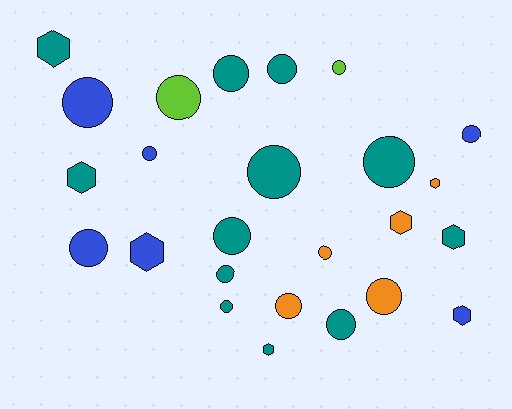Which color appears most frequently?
Teal, with 12 objects.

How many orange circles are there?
There are 3 orange circles.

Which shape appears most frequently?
Circle, with 17 objects.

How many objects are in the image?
There are 25 objects.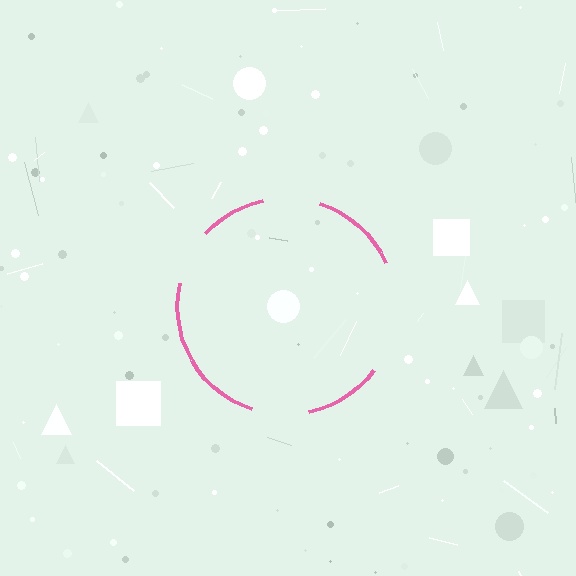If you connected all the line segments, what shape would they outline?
They would outline a circle.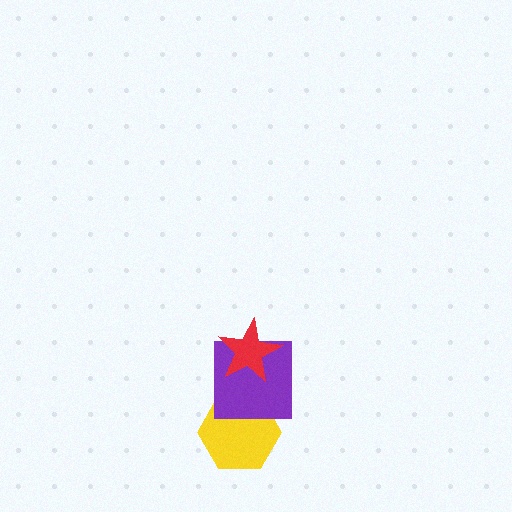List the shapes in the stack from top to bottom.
From top to bottom: the red star, the purple square, the yellow hexagon.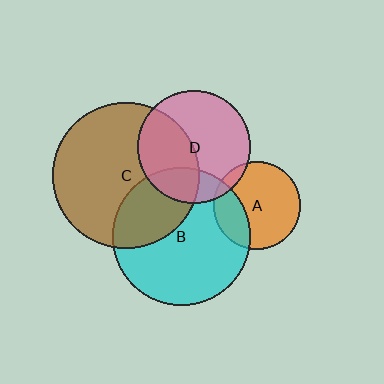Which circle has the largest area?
Circle C (brown).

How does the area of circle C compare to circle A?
Approximately 2.8 times.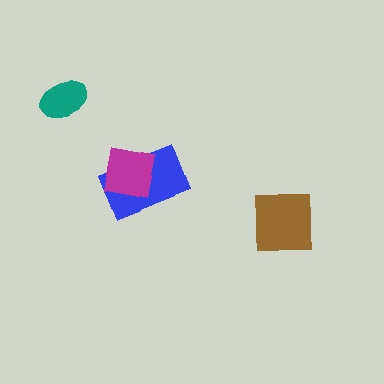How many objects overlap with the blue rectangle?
1 object overlaps with the blue rectangle.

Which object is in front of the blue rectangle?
The magenta square is in front of the blue rectangle.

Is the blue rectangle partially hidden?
Yes, it is partially covered by another shape.